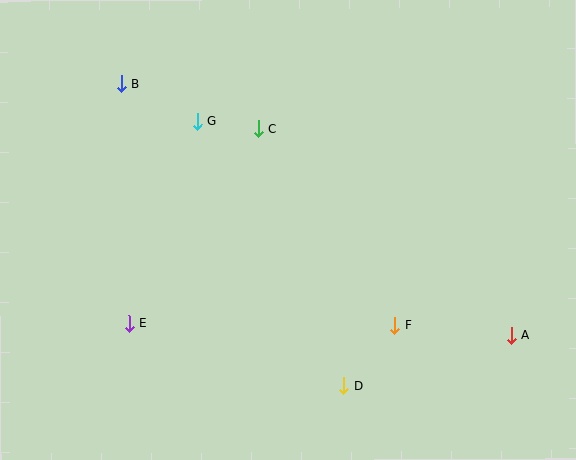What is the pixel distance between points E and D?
The distance between E and D is 223 pixels.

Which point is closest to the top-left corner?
Point B is closest to the top-left corner.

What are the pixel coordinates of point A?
Point A is at (511, 335).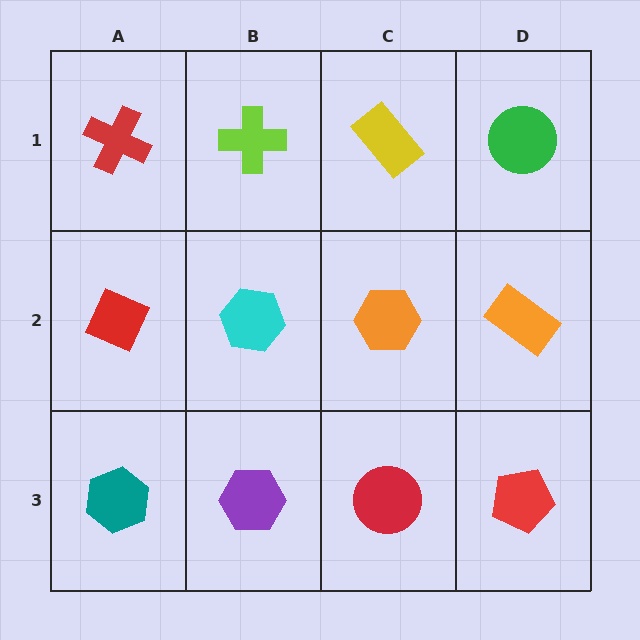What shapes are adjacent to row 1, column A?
A red diamond (row 2, column A), a lime cross (row 1, column B).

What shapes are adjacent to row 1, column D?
An orange rectangle (row 2, column D), a yellow rectangle (row 1, column C).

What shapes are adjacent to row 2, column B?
A lime cross (row 1, column B), a purple hexagon (row 3, column B), a red diamond (row 2, column A), an orange hexagon (row 2, column C).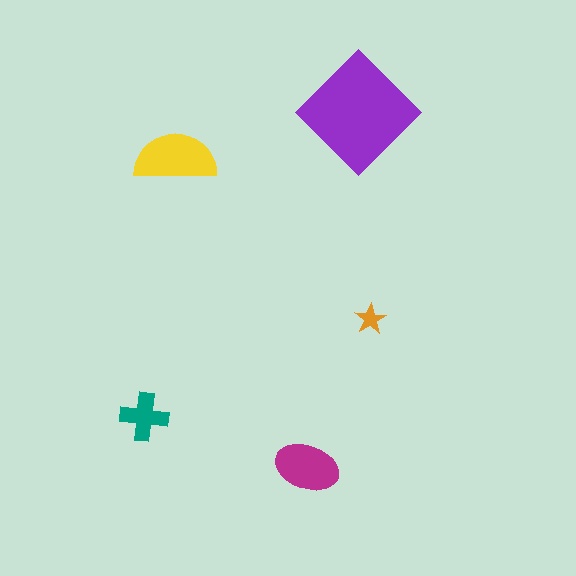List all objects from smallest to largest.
The orange star, the teal cross, the magenta ellipse, the yellow semicircle, the purple diamond.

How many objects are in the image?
There are 5 objects in the image.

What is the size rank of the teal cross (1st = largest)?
4th.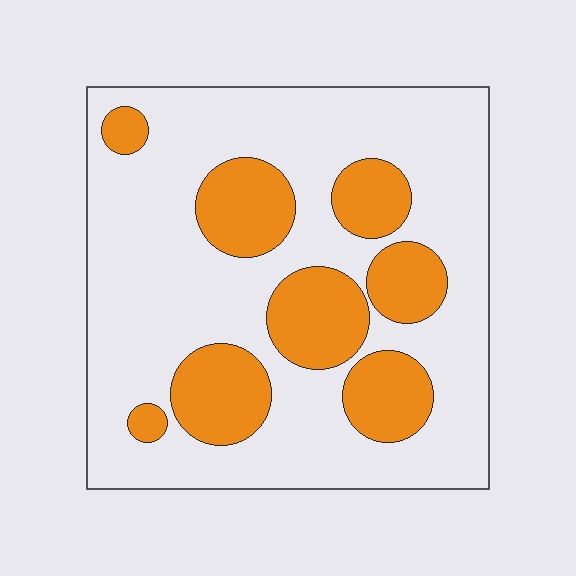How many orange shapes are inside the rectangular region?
8.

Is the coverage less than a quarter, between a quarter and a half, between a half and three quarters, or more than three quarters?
Between a quarter and a half.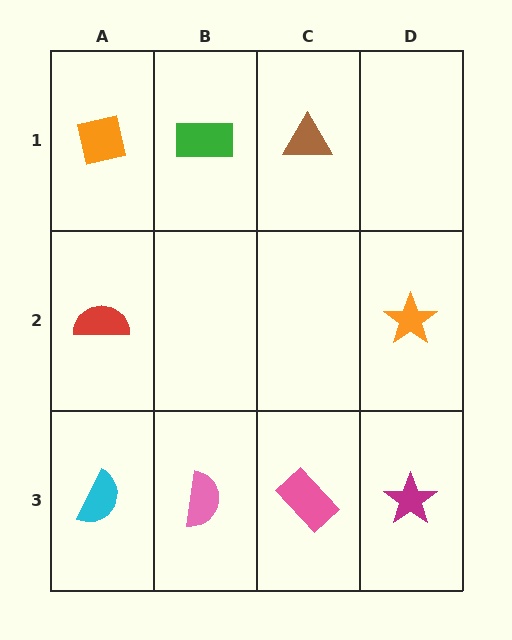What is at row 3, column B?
A pink semicircle.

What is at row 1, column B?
A green rectangle.